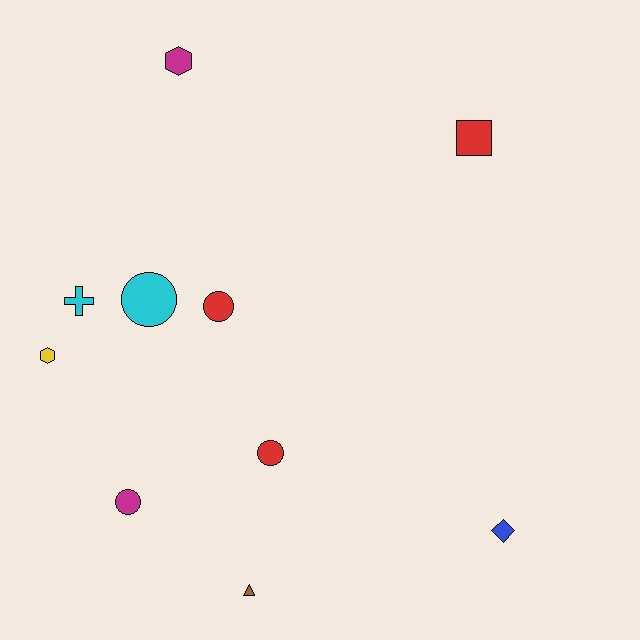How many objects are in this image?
There are 10 objects.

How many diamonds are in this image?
There is 1 diamond.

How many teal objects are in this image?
There are no teal objects.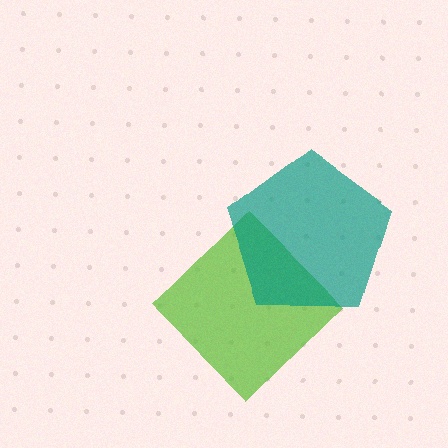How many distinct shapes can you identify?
There are 2 distinct shapes: a lime diamond, a teal pentagon.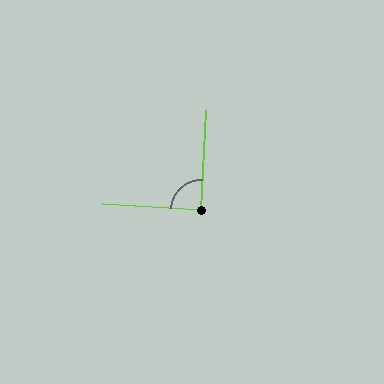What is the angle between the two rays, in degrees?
Approximately 90 degrees.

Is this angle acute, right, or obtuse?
It is approximately a right angle.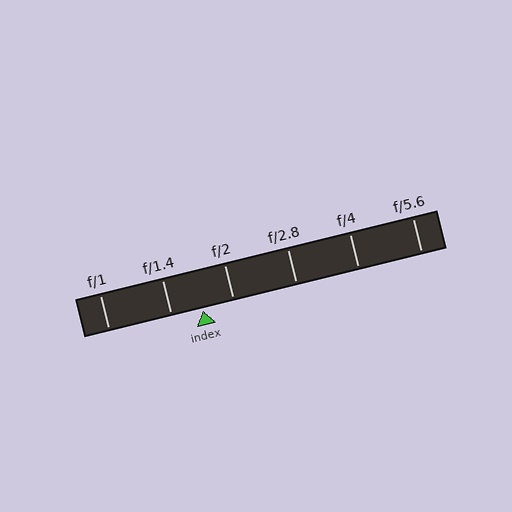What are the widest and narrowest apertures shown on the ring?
The widest aperture shown is f/1 and the narrowest is f/5.6.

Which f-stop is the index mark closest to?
The index mark is closest to f/1.4.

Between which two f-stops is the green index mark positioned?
The index mark is between f/1.4 and f/2.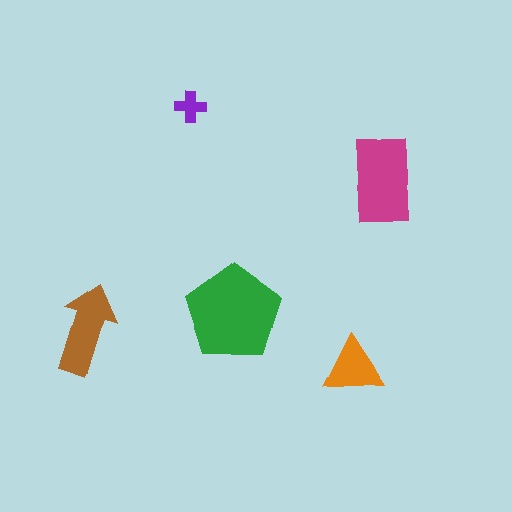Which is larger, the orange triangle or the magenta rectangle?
The magenta rectangle.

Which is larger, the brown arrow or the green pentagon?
The green pentagon.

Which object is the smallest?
The purple cross.